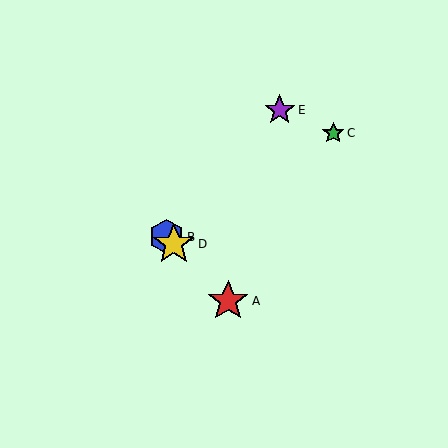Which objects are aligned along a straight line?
Objects A, B, D are aligned along a straight line.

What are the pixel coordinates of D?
Object D is at (174, 244).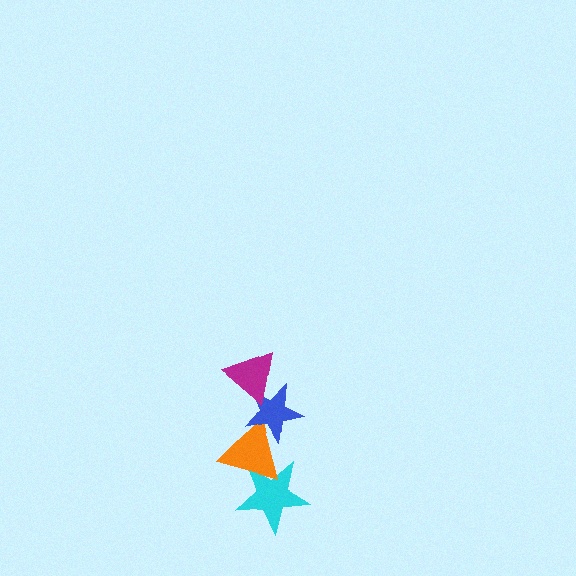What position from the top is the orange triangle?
The orange triangle is 3rd from the top.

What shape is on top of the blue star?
The magenta triangle is on top of the blue star.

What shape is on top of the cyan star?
The orange triangle is on top of the cyan star.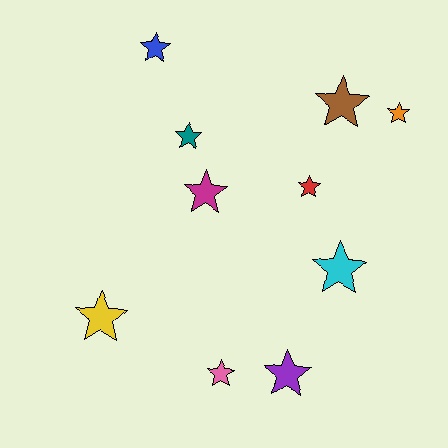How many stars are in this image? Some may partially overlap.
There are 10 stars.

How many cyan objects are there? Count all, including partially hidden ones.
There is 1 cyan object.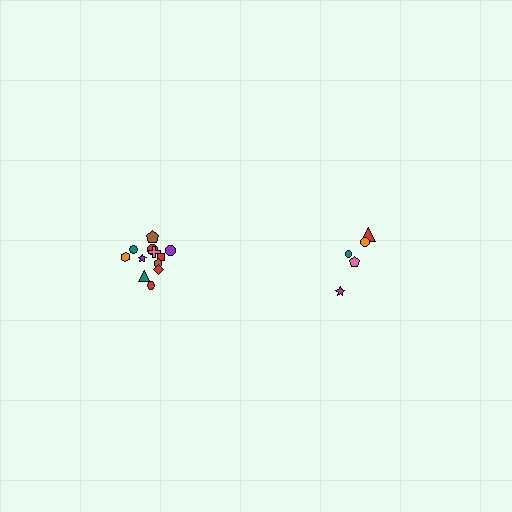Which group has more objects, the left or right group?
The left group.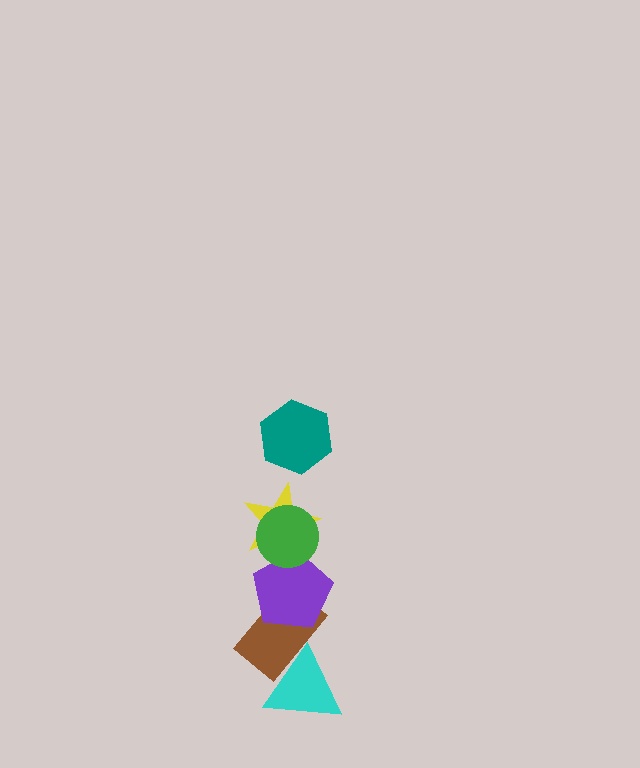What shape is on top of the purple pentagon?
The yellow star is on top of the purple pentagon.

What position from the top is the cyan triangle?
The cyan triangle is 6th from the top.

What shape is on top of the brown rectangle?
The purple pentagon is on top of the brown rectangle.